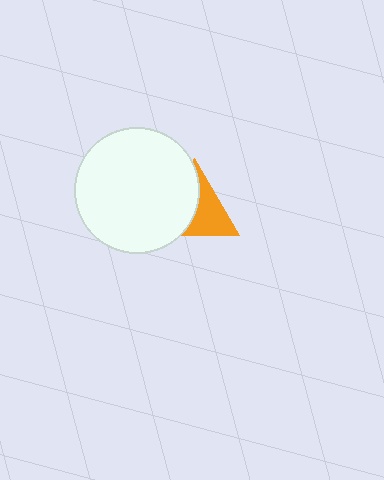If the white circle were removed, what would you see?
You would see the complete orange triangle.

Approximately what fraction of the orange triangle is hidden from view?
Roughly 51% of the orange triangle is hidden behind the white circle.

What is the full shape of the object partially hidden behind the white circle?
The partially hidden object is an orange triangle.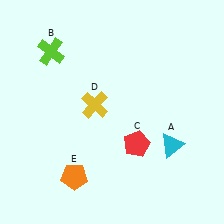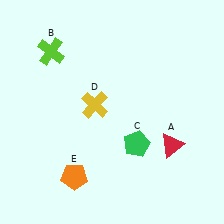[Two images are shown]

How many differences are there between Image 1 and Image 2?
There are 2 differences between the two images.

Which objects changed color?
A changed from cyan to red. C changed from red to green.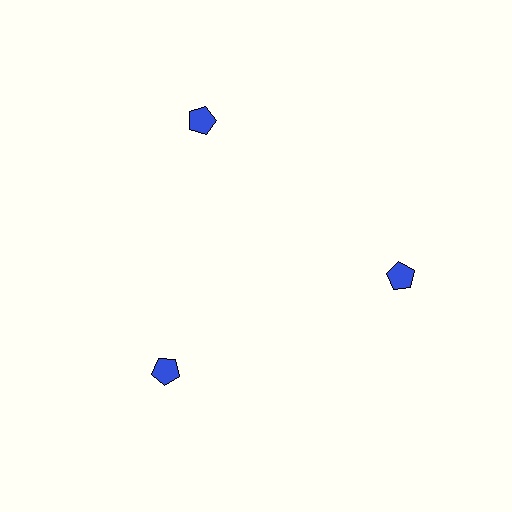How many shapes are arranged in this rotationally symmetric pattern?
There are 3 shapes, arranged in 3 groups of 1.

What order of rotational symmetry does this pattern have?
This pattern has 3-fold rotational symmetry.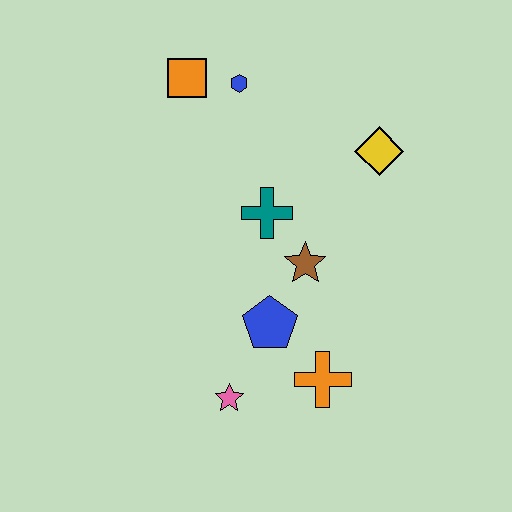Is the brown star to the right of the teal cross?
Yes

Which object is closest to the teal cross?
The brown star is closest to the teal cross.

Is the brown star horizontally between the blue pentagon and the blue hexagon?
No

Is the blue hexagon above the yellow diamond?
Yes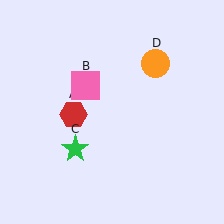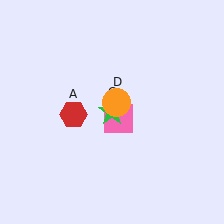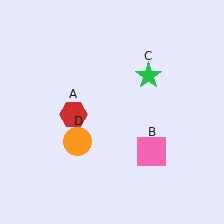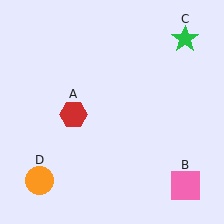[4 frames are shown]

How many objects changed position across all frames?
3 objects changed position: pink square (object B), green star (object C), orange circle (object D).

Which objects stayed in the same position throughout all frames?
Red hexagon (object A) remained stationary.